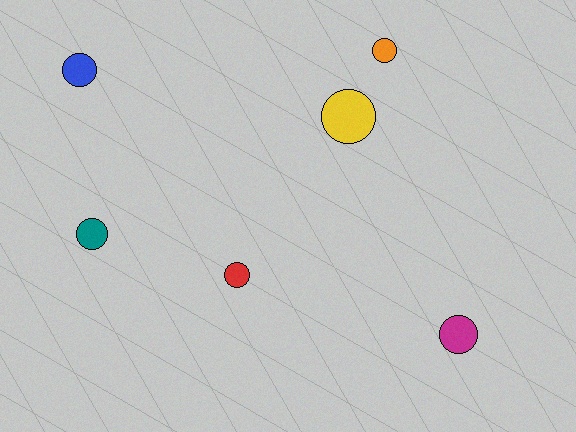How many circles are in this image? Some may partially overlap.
There are 6 circles.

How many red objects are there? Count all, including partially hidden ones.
There is 1 red object.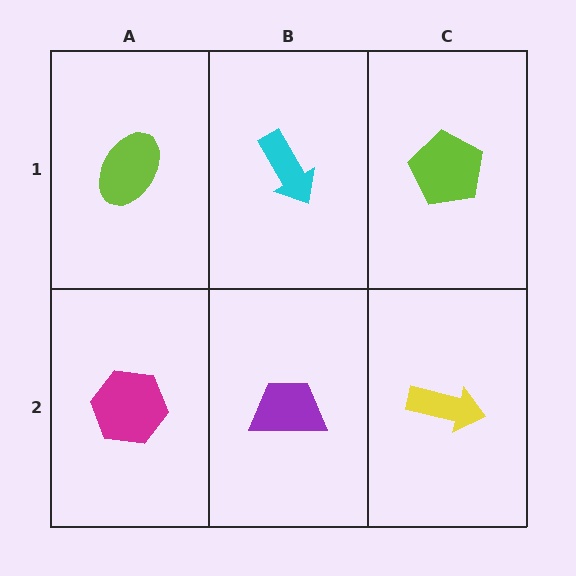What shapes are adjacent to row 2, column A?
A lime ellipse (row 1, column A), a purple trapezoid (row 2, column B).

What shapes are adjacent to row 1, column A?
A magenta hexagon (row 2, column A), a cyan arrow (row 1, column B).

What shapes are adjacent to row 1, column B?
A purple trapezoid (row 2, column B), a lime ellipse (row 1, column A), a lime pentagon (row 1, column C).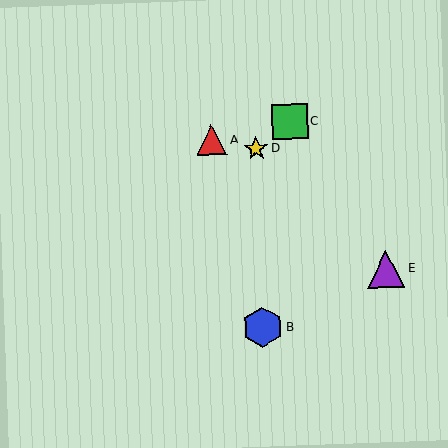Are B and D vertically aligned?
Yes, both are at x≈263.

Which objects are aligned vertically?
Objects B, D are aligned vertically.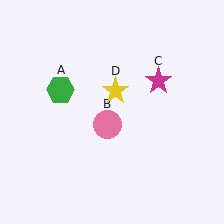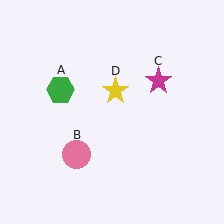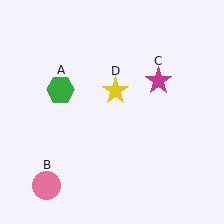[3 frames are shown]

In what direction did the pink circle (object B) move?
The pink circle (object B) moved down and to the left.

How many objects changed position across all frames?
1 object changed position: pink circle (object B).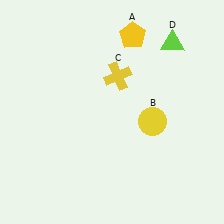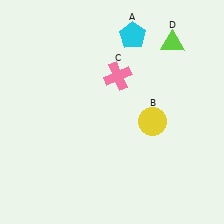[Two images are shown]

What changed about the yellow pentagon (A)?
In Image 1, A is yellow. In Image 2, it changed to cyan.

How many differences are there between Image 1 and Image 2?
There are 2 differences between the two images.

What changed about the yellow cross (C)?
In Image 1, C is yellow. In Image 2, it changed to pink.